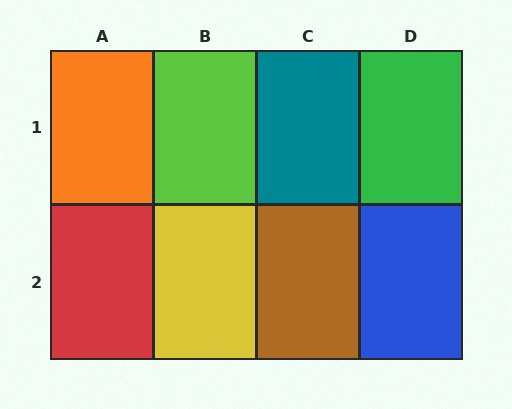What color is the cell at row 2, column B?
Yellow.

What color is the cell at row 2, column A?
Red.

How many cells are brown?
1 cell is brown.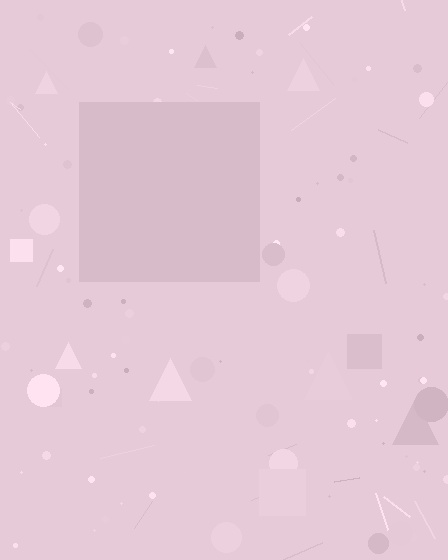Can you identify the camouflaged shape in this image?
The camouflaged shape is a square.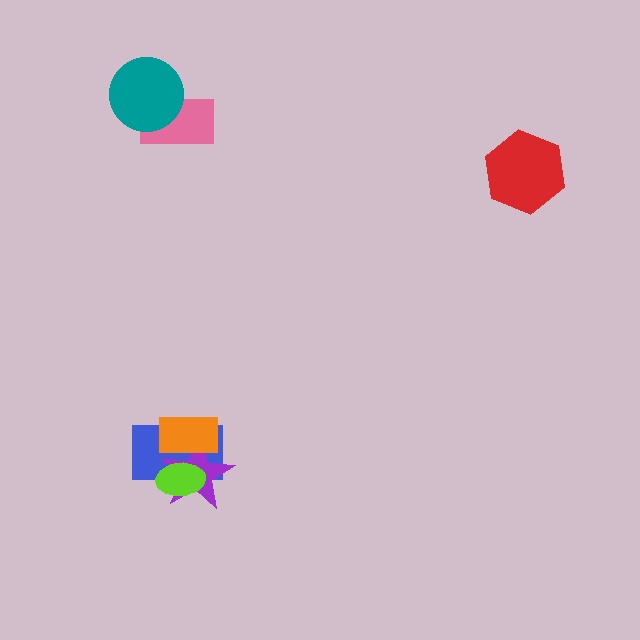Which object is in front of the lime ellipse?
The orange rectangle is in front of the lime ellipse.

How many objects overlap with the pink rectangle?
1 object overlaps with the pink rectangle.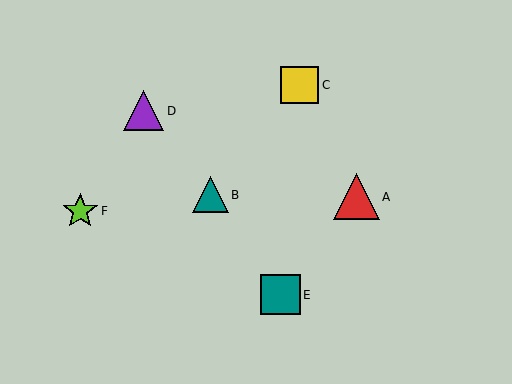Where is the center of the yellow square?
The center of the yellow square is at (300, 85).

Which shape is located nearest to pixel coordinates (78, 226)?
The lime star (labeled F) at (80, 211) is nearest to that location.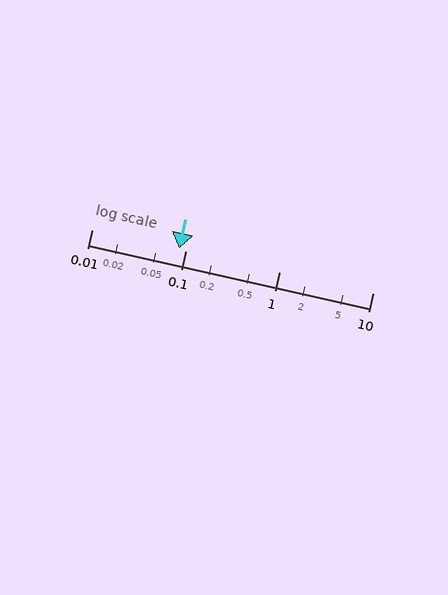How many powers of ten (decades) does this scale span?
The scale spans 3 decades, from 0.01 to 10.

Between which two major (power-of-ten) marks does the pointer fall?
The pointer is between 0.01 and 0.1.